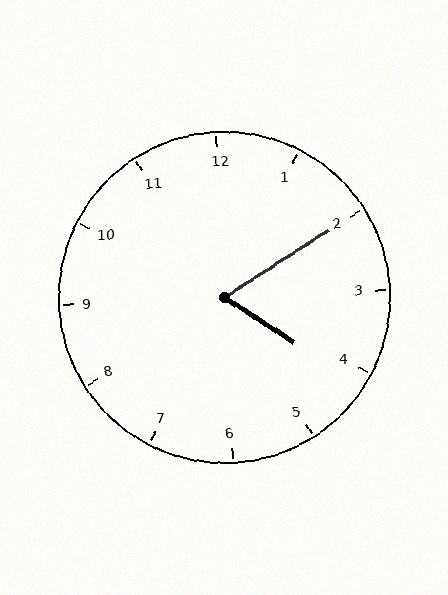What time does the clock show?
4:10.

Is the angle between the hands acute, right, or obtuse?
It is acute.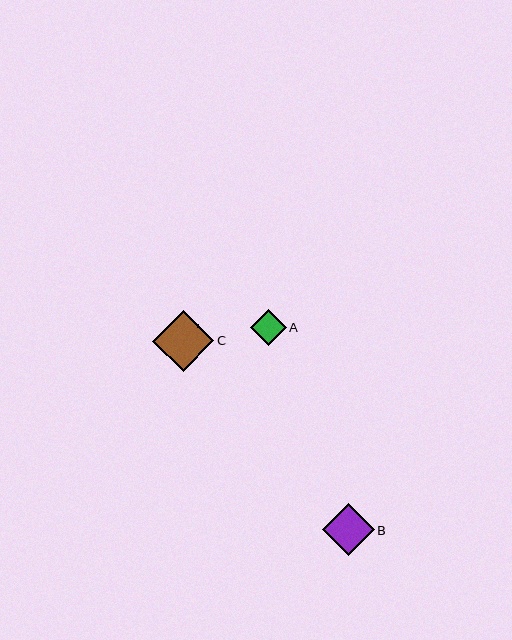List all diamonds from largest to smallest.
From largest to smallest: C, B, A.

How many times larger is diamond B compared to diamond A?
Diamond B is approximately 1.4 times the size of diamond A.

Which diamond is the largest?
Diamond C is the largest with a size of approximately 61 pixels.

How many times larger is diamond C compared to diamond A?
Diamond C is approximately 1.7 times the size of diamond A.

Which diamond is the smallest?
Diamond A is the smallest with a size of approximately 36 pixels.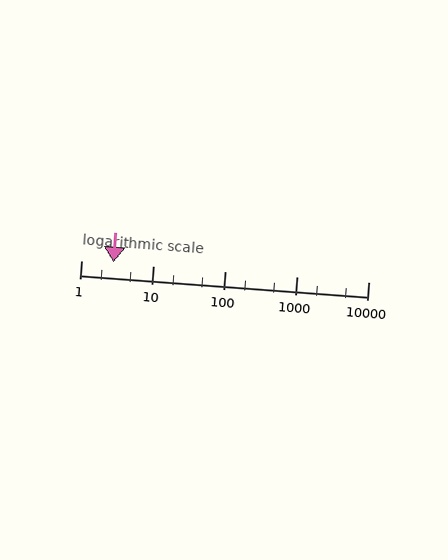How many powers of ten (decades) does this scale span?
The scale spans 4 decades, from 1 to 10000.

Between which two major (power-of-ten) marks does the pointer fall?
The pointer is between 1 and 10.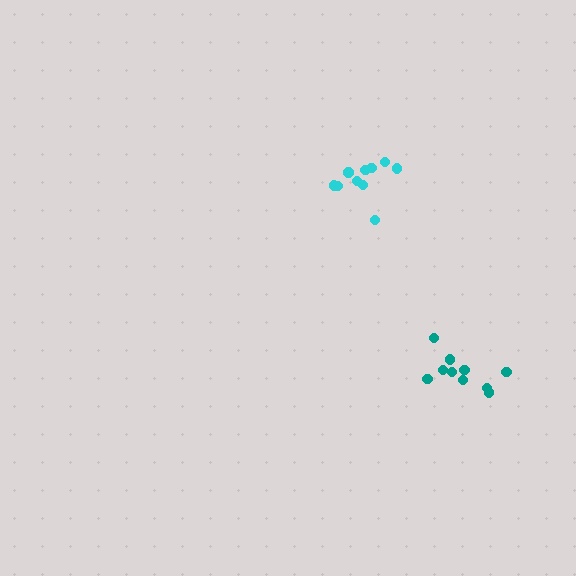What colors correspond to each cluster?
The clusters are colored: teal, cyan.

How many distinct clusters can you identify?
There are 2 distinct clusters.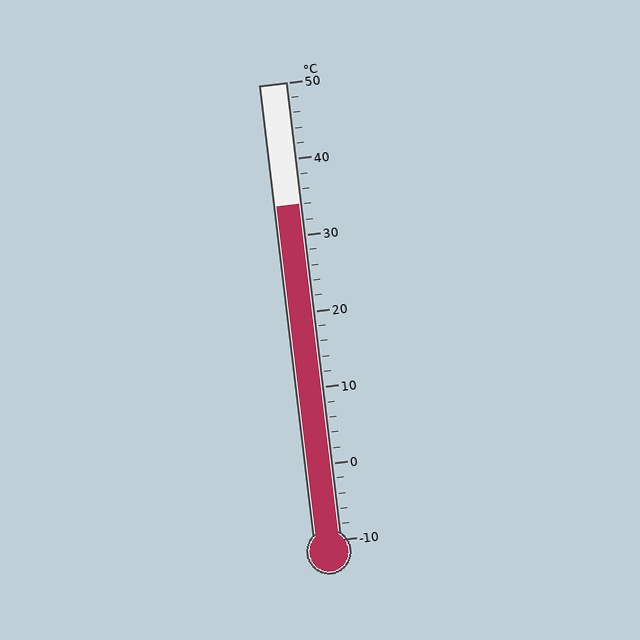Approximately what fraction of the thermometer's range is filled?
The thermometer is filled to approximately 75% of its range.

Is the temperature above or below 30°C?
The temperature is above 30°C.